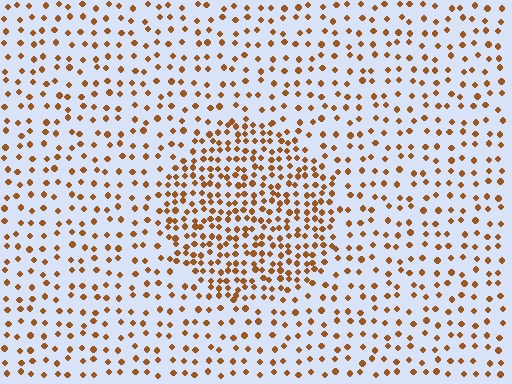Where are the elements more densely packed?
The elements are more densely packed inside the circle boundary.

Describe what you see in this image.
The image contains small brown elements arranged at two different densities. A circle-shaped region is visible where the elements are more densely packed than the surrounding area.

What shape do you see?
I see a circle.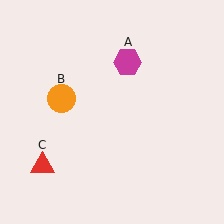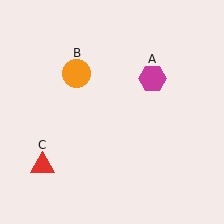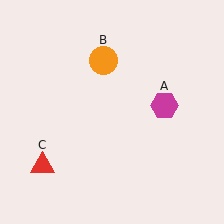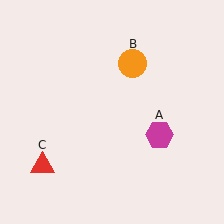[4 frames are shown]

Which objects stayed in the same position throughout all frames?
Red triangle (object C) remained stationary.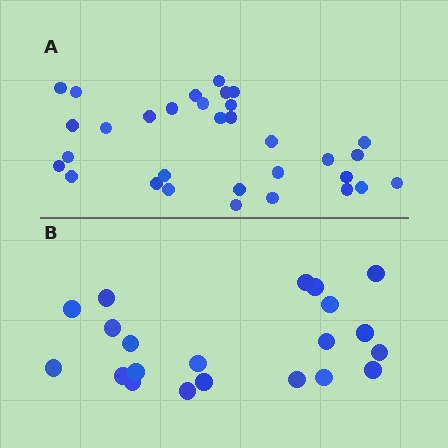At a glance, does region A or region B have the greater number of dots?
Region A (the top region) has more dots.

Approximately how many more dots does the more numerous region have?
Region A has roughly 12 or so more dots than region B.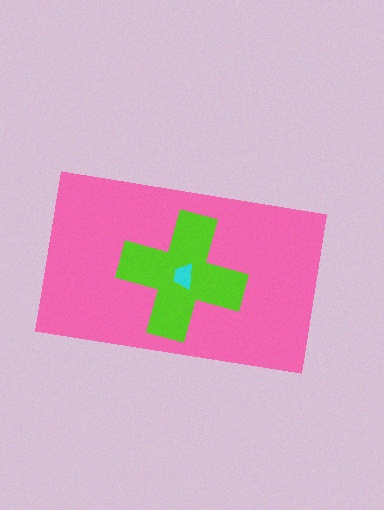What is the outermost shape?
The pink rectangle.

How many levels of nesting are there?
3.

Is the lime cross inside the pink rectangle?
Yes.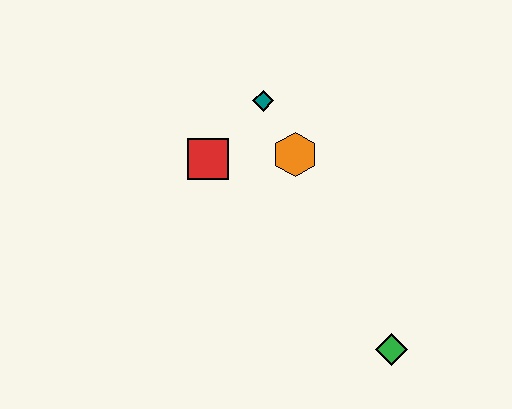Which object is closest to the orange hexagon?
The teal diamond is closest to the orange hexagon.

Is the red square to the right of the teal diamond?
No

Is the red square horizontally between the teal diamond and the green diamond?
No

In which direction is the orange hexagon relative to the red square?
The orange hexagon is to the right of the red square.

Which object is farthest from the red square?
The green diamond is farthest from the red square.